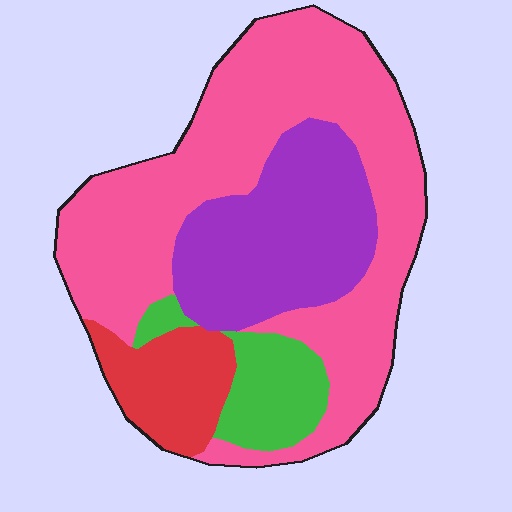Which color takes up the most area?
Pink, at roughly 55%.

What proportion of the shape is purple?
Purple covers about 25% of the shape.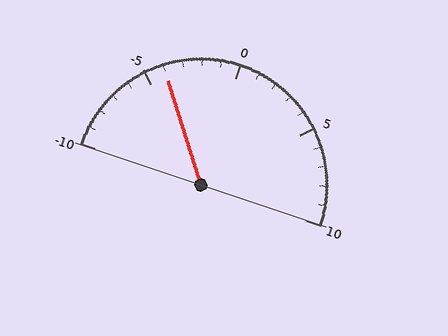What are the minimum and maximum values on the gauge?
The gauge ranges from -10 to 10.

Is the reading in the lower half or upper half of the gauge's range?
The reading is in the lower half of the range (-10 to 10).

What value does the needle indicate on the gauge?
The needle indicates approximately -4.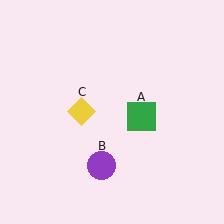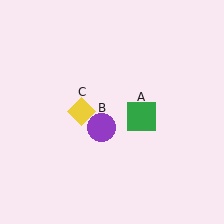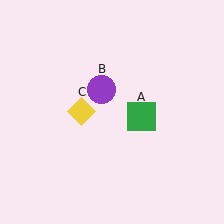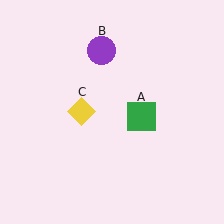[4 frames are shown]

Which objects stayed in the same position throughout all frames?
Green square (object A) and yellow diamond (object C) remained stationary.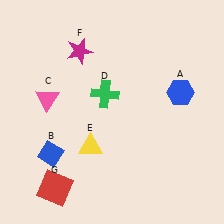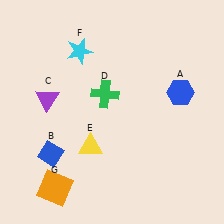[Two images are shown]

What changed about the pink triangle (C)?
In Image 1, C is pink. In Image 2, it changed to purple.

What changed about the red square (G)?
In Image 1, G is red. In Image 2, it changed to orange.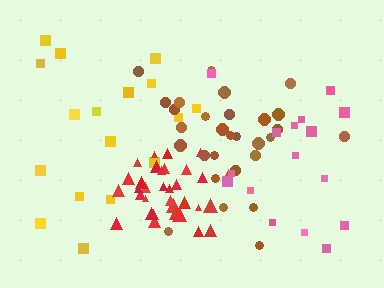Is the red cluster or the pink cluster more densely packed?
Red.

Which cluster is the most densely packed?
Red.